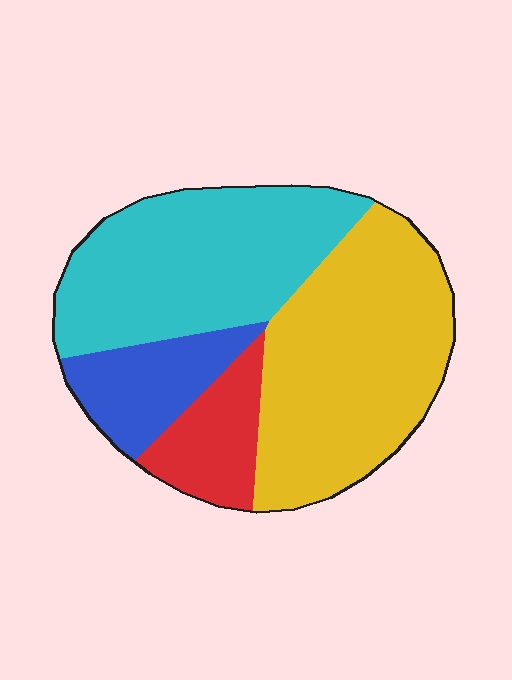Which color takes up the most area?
Yellow, at roughly 40%.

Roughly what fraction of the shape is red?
Red covers 12% of the shape.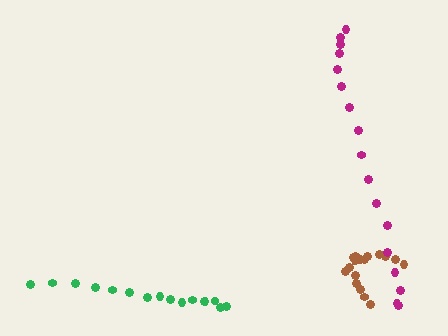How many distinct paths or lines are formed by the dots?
There are 3 distinct paths.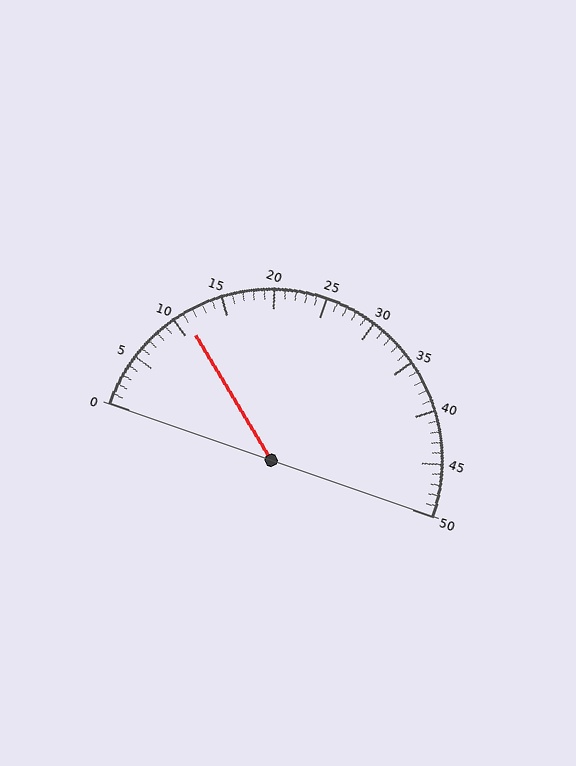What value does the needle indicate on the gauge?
The needle indicates approximately 11.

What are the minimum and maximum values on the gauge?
The gauge ranges from 0 to 50.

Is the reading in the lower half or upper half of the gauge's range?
The reading is in the lower half of the range (0 to 50).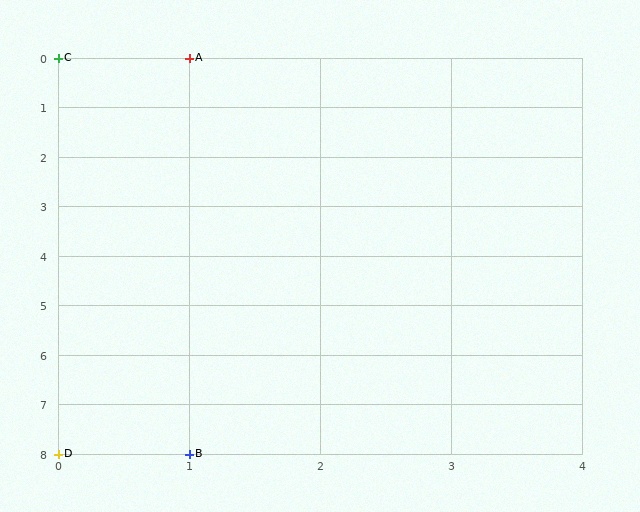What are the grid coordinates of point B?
Point B is at grid coordinates (1, 8).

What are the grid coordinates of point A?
Point A is at grid coordinates (1, 0).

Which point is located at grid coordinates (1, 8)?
Point B is at (1, 8).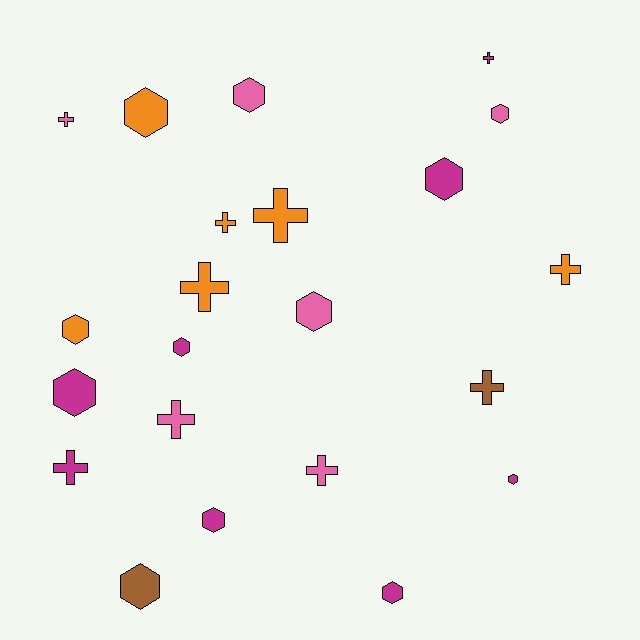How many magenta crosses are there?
There are 2 magenta crosses.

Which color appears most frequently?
Magenta, with 8 objects.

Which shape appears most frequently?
Hexagon, with 12 objects.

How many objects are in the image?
There are 22 objects.